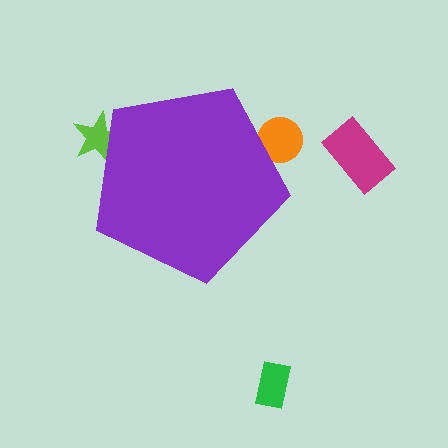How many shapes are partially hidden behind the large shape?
2 shapes are partially hidden.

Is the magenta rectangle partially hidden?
No, the magenta rectangle is fully visible.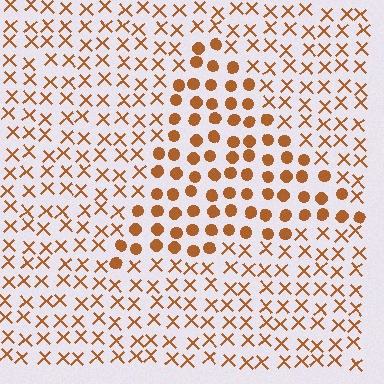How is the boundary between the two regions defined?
The boundary is defined by a change in element shape: circles inside vs. X marks outside. All elements share the same color and spacing.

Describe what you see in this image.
The image is filled with small brown elements arranged in a uniform grid. A triangle-shaped region contains circles, while the surrounding area contains X marks. The boundary is defined purely by the change in element shape.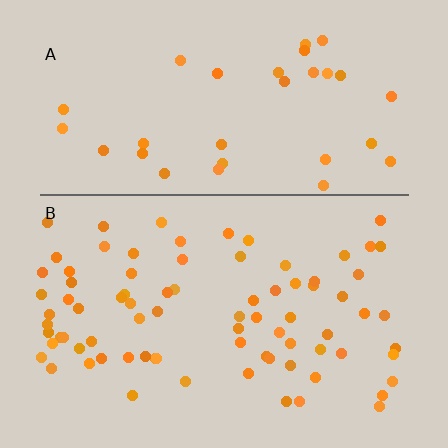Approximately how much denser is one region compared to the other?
Approximately 2.4× — region B over region A.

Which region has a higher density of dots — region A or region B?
B (the bottom).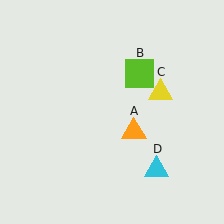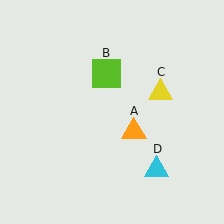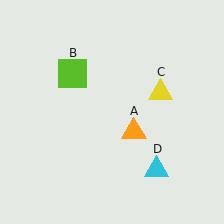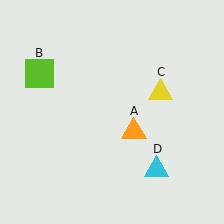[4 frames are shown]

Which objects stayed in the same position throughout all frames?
Orange triangle (object A) and yellow triangle (object C) and cyan triangle (object D) remained stationary.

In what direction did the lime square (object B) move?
The lime square (object B) moved left.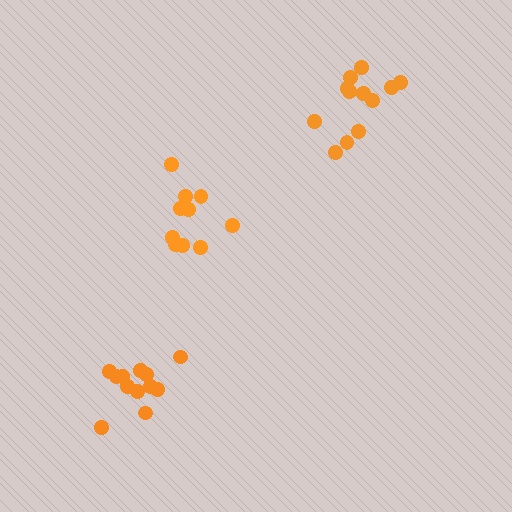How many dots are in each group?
Group 1: 10 dots, Group 2: 12 dots, Group 3: 12 dots (34 total).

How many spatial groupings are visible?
There are 3 spatial groupings.